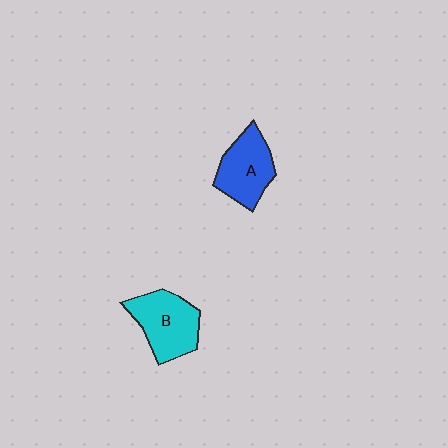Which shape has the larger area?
Shape B (cyan).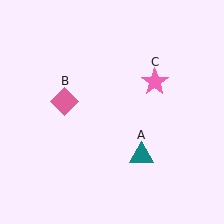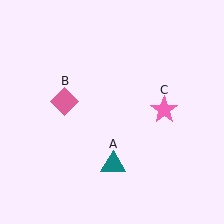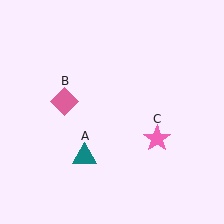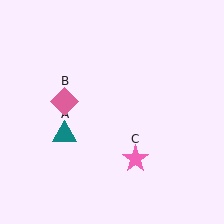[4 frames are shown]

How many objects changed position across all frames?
2 objects changed position: teal triangle (object A), pink star (object C).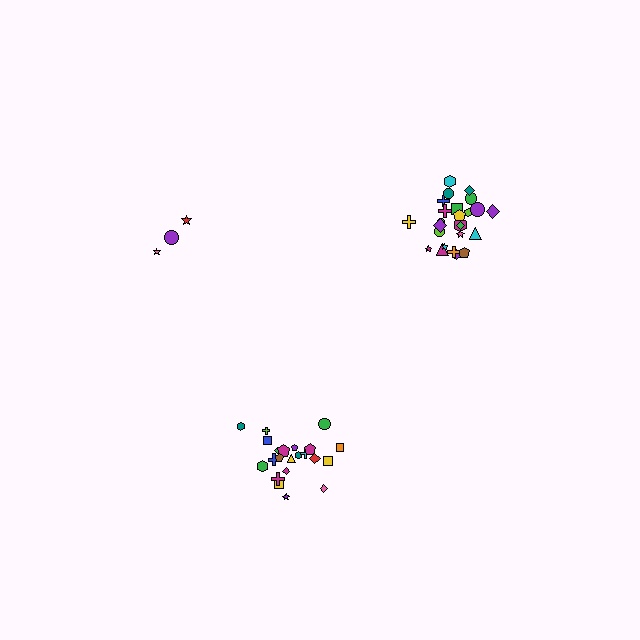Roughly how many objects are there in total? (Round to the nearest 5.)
Roughly 50 objects in total.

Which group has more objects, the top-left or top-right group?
The top-right group.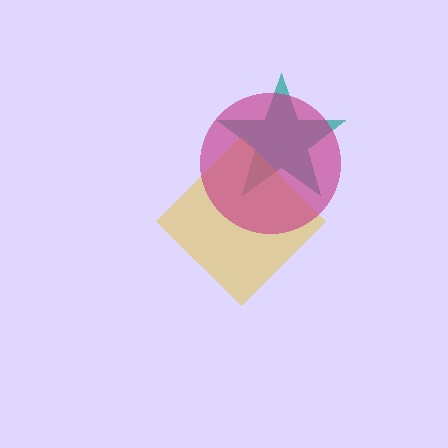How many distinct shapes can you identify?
There are 3 distinct shapes: a teal star, a yellow diamond, a magenta circle.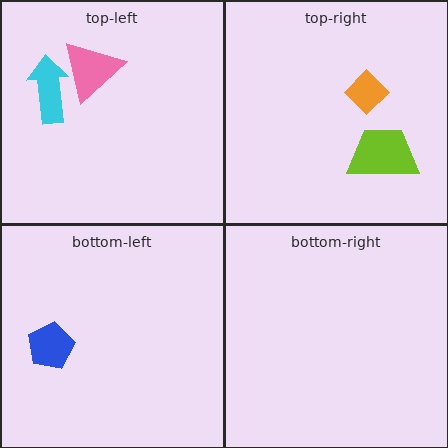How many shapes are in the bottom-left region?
1.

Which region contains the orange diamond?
The top-right region.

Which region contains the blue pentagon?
The bottom-left region.